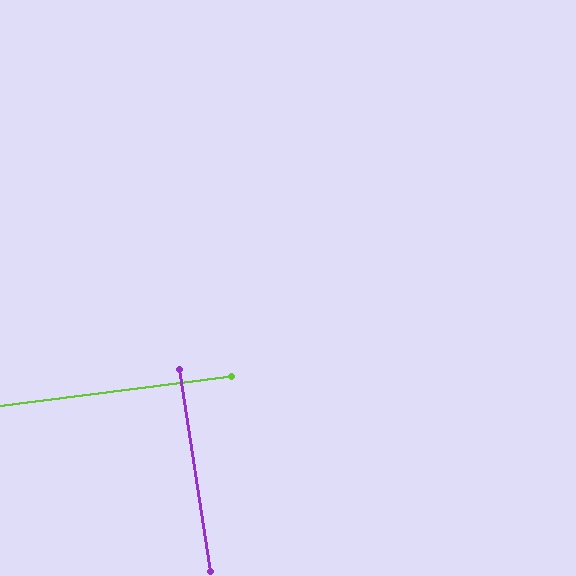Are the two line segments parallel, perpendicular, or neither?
Perpendicular — they meet at approximately 88°.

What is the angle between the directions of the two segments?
Approximately 88 degrees.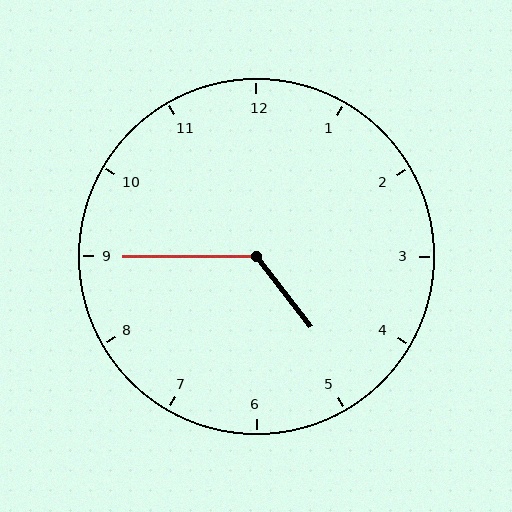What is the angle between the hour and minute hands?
Approximately 128 degrees.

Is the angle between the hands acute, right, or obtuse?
It is obtuse.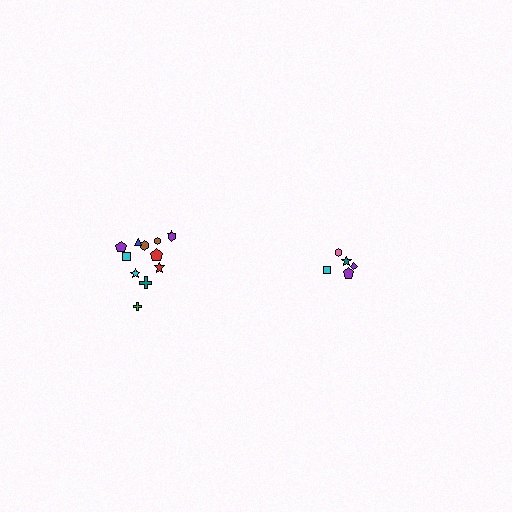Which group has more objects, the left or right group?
The left group.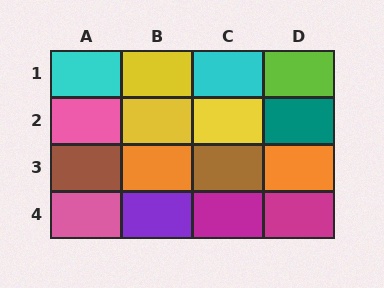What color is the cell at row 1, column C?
Cyan.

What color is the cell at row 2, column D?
Teal.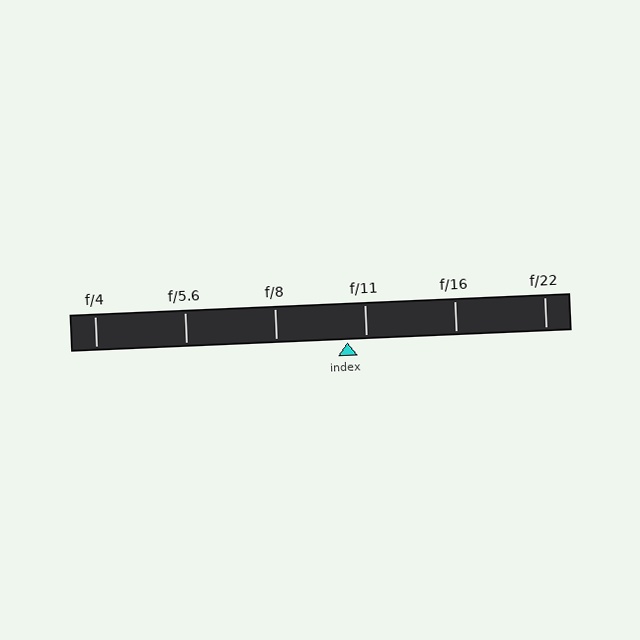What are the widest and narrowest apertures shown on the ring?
The widest aperture shown is f/4 and the narrowest is f/22.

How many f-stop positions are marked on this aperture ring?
There are 6 f-stop positions marked.